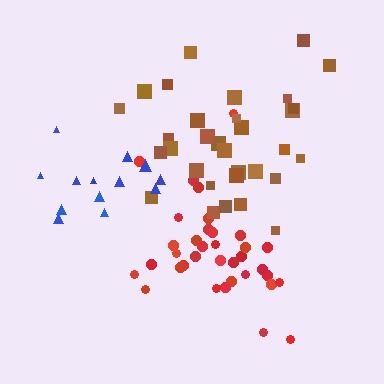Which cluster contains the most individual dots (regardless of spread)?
Red (35).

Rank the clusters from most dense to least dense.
red, brown, blue.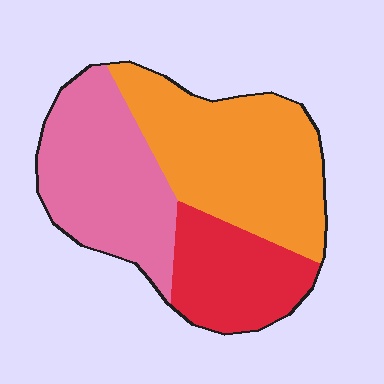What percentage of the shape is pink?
Pink takes up about one third (1/3) of the shape.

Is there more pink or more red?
Pink.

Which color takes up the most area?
Orange, at roughly 40%.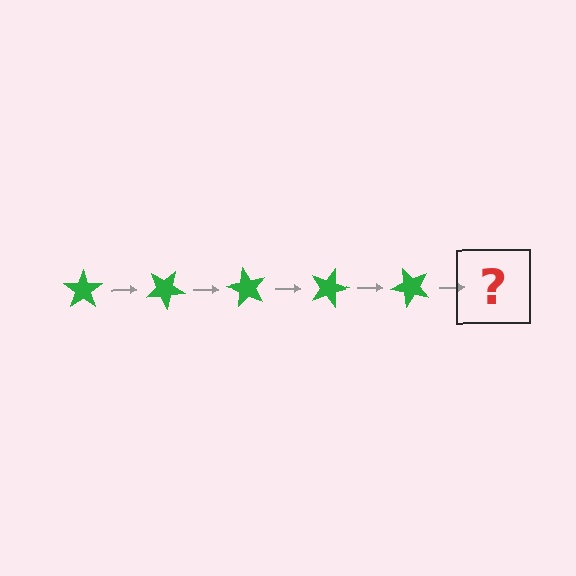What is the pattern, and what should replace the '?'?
The pattern is that the star rotates 30 degrees each step. The '?' should be a green star rotated 150 degrees.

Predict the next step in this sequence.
The next step is a green star rotated 150 degrees.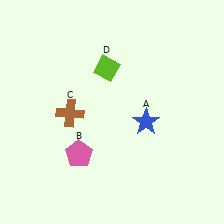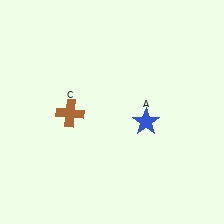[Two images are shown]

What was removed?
The pink pentagon (B), the lime diamond (D) were removed in Image 2.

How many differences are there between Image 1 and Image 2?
There are 2 differences between the two images.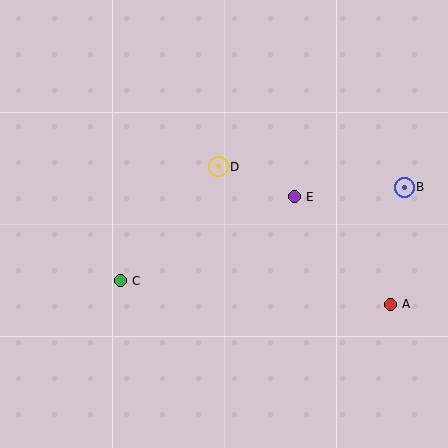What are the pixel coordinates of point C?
Point C is at (120, 281).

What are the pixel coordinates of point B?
Point B is at (404, 187).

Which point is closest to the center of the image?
Point D at (218, 167) is closest to the center.